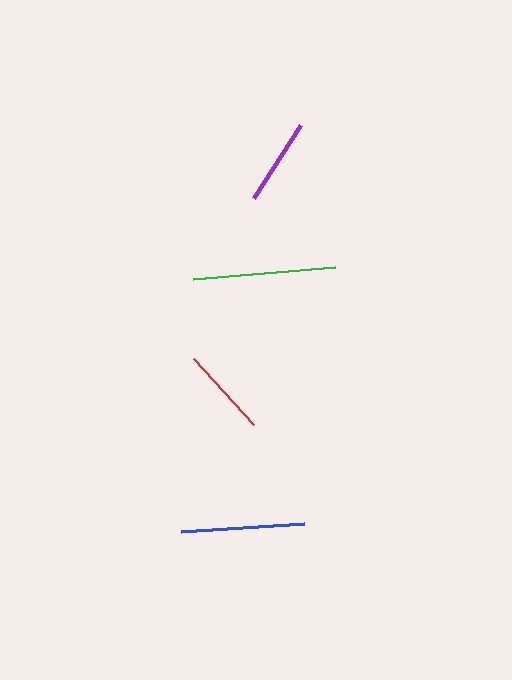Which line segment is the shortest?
The purple line is the shortest at approximately 87 pixels.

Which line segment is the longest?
The green line is the longest at approximately 143 pixels.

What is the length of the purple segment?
The purple segment is approximately 87 pixels long.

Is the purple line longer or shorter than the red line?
The red line is longer than the purple line.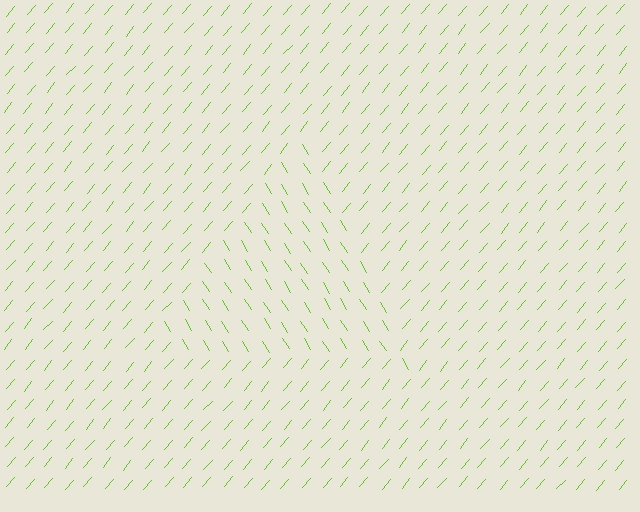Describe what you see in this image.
The image is filled with small lime line segments. A triangle region in the image has lines oriented differently from the surrounding lines, creating a visible texture boundary.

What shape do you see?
I see a triangle.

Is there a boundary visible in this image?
Yes, there is a texture boundary formed by a change in line orientation.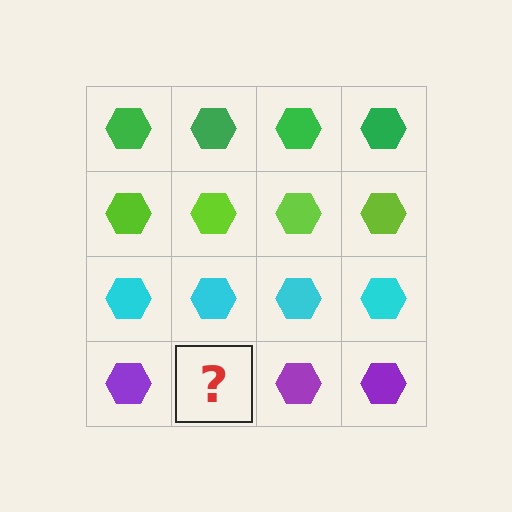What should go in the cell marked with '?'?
The missing cell should contain a purple hexagon.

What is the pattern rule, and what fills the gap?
The rule is that each row has a consistent color. The gap should be filled with a purple hexagon.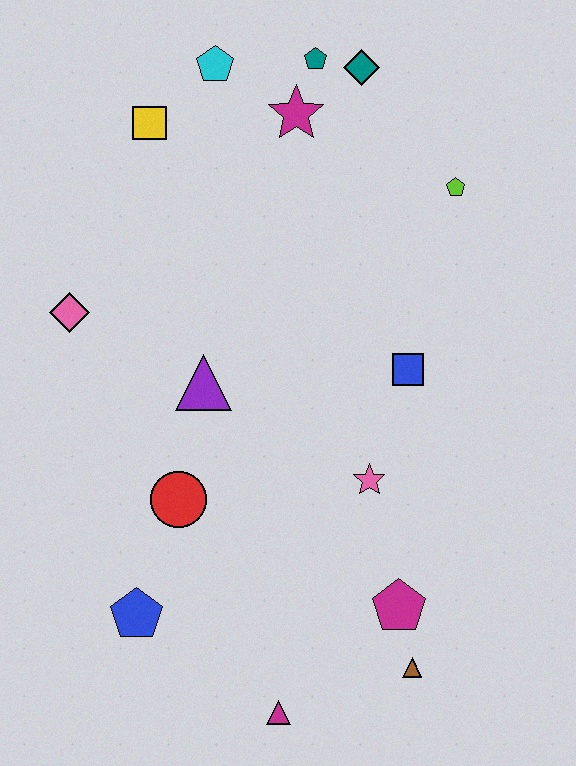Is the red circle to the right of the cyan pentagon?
No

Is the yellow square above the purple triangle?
Yes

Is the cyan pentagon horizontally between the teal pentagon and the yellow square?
Yes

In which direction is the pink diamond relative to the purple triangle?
The pink diamond is to the left of the purple triangle.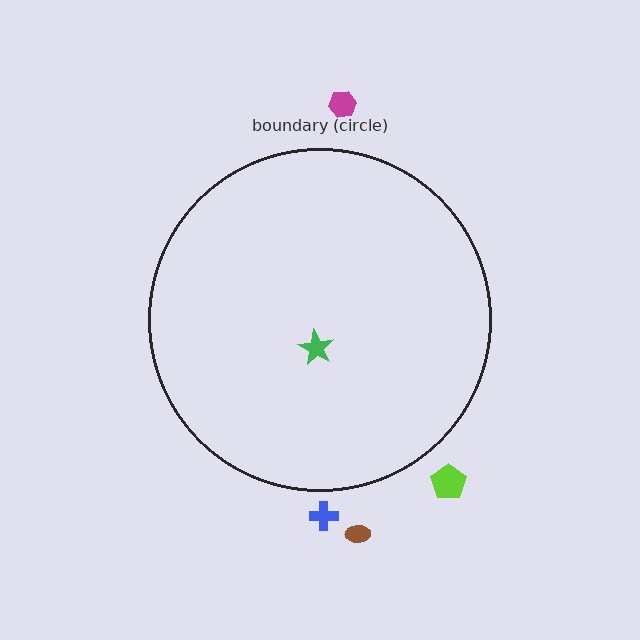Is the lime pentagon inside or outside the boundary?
Outside.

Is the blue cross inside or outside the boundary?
Outside.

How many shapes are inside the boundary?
1 inside, 4 outside.